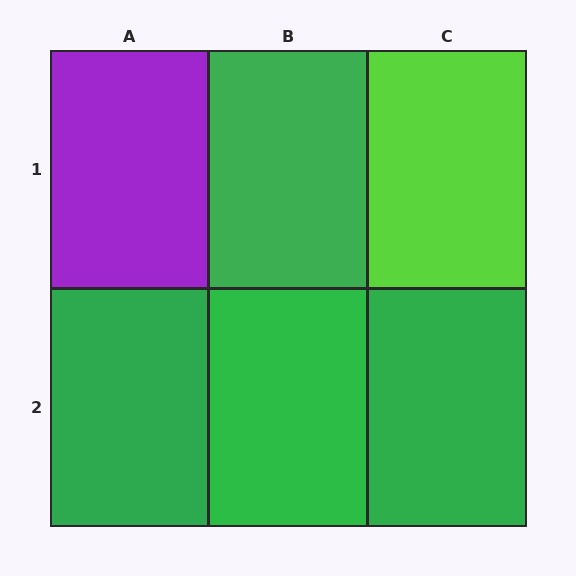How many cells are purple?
1 cell is purple.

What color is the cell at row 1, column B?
Green.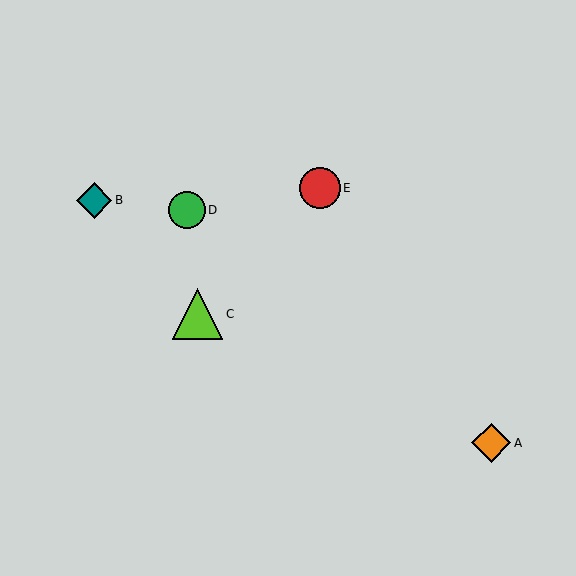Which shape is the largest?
The lime triangle (labeled C) is the largest.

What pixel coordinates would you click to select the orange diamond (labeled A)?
Click at (491, 443) to select the orange diamond A.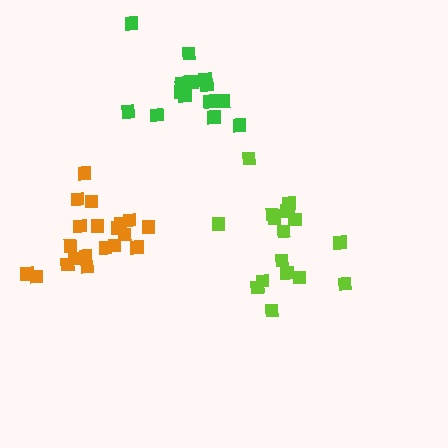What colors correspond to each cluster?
The clusters are colored: lime, green, orange.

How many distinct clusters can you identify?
There are 3 distinct clusters.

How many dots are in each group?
Group 1: 17 dots, Group 2: 15 dots, Group 3: 20 dots (52 total).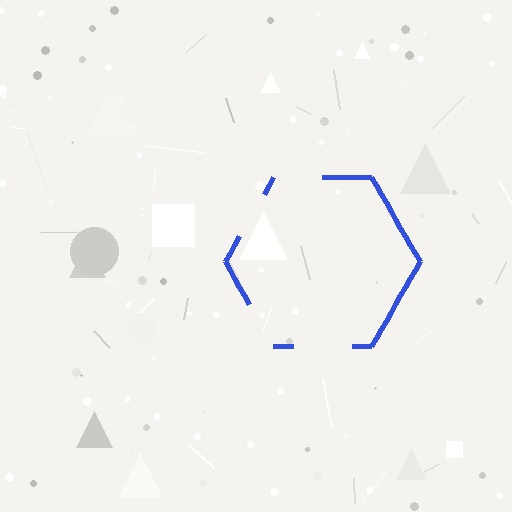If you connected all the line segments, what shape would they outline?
They would outline a hexagon.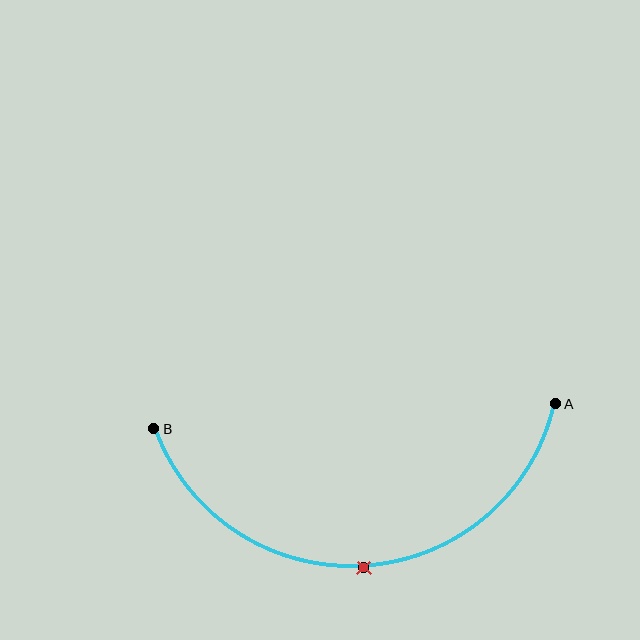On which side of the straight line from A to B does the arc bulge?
The arc bulges below the straight line connecting A and B.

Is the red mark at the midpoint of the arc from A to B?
Yes. The red mark lies on the arc at equal arc-length from both A and B — it is the arc midpoint.